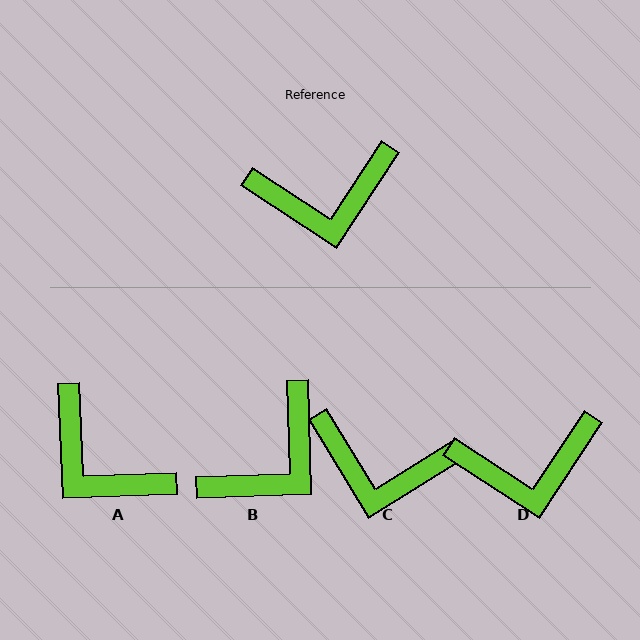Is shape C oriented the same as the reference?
No, it is off by about 25 degrees.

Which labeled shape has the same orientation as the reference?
D.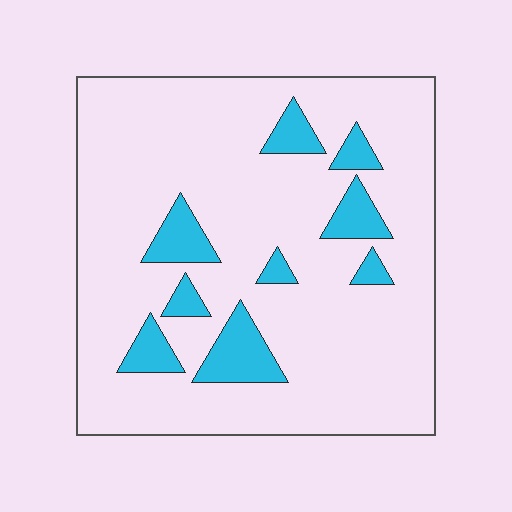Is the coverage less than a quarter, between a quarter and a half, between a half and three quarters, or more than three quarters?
Less than a quarter.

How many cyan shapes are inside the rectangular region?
9.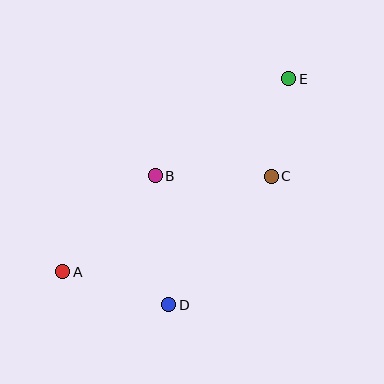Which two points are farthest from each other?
Points A and E are farthest from each other.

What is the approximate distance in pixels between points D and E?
The distance between D and E is approximately 256 pixels.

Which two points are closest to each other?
Points C and E are closest to each other.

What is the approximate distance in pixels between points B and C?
The distance between B and C is approximately 116 pixels.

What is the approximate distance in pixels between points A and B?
The distance between A and B is approximately 133 pixels.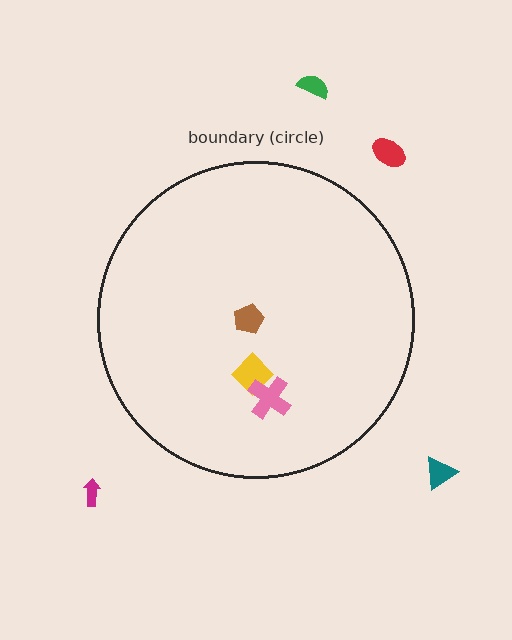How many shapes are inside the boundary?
3 inside, 4 outside.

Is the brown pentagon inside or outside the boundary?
Inside.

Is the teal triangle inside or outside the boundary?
Outside.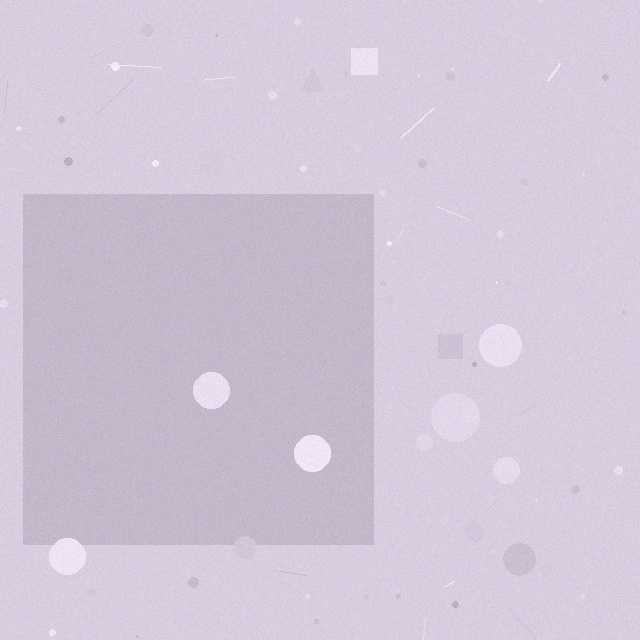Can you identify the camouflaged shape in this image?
The camouflaged shape is a square.